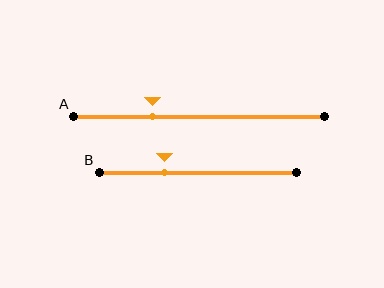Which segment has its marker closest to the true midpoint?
Segment B has its marker closest to the true midpoint.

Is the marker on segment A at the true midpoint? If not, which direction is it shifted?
No, the marker on segment A is shifted to the left by about 18% of the segment length.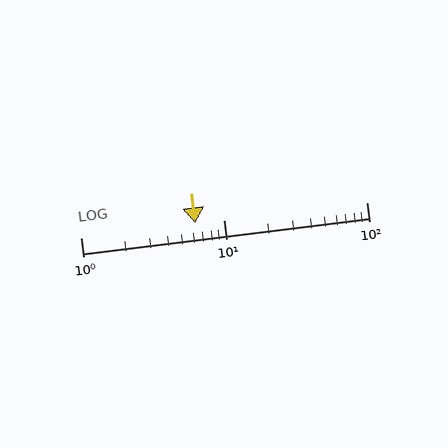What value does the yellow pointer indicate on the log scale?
The pointer indicates approximately 6.3.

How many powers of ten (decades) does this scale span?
The scale spans 2 decades, from 1 to 100.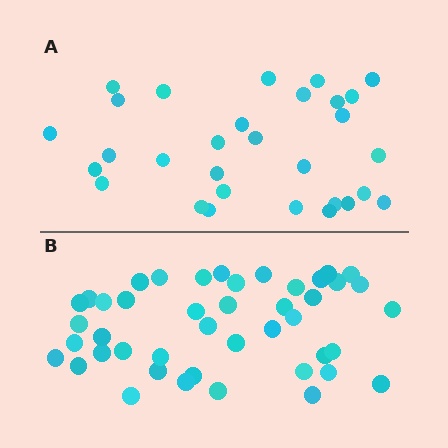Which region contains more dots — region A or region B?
Region B (the bottom region) has more dots.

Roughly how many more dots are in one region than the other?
Region B has approximately 15 more dots than region A.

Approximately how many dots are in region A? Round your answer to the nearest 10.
About 30 dots.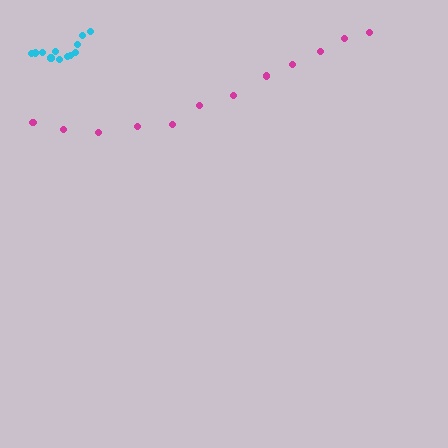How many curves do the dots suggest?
There are 2 distinct paths.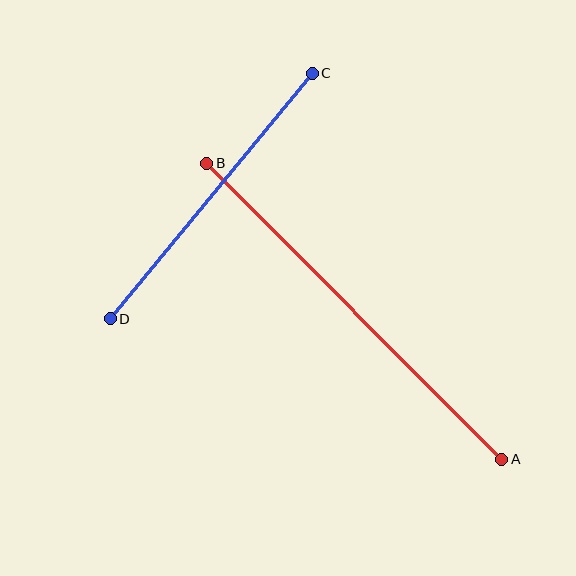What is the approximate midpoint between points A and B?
The midpoint is at approximately (354, 311) pixels.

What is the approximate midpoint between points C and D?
The midpoint is at approximately (211, 196) pixels.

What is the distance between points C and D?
The distance is approximately 318 pixels.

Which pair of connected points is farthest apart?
Points A and B are farthest apart.